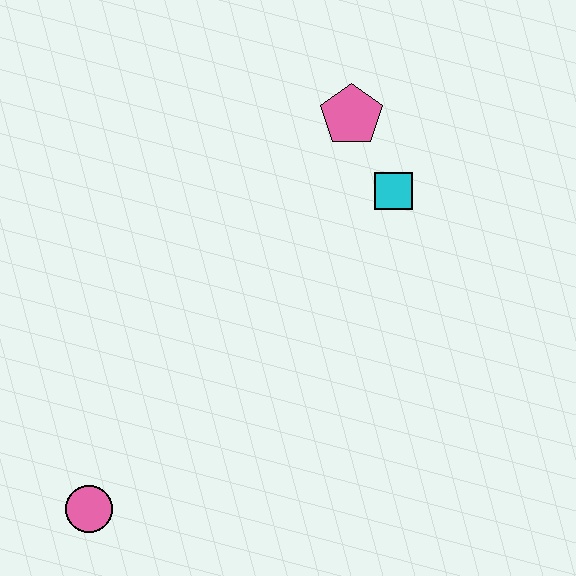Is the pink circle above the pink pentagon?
No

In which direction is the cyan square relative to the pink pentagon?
The cyan square is below the pink pentagon.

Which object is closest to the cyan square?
The pink pentagon is closest to the cyan square.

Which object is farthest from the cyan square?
The pink circle is farthest from the cyan square.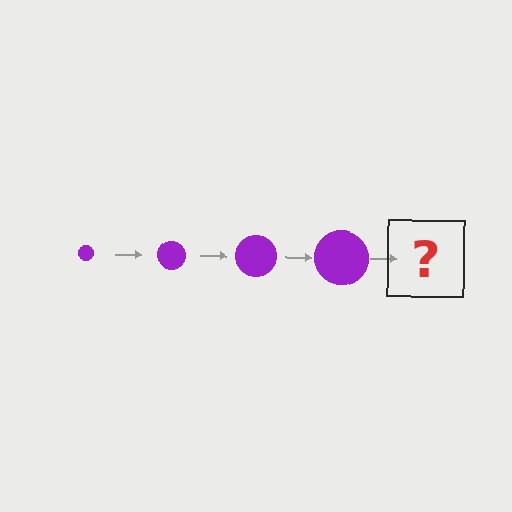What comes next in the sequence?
The next element should be a purple circle, larger than the previous one.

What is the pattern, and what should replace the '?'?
The pattern is that the circle gets progressively larger each step. The '?' should be a purple circle, larger than the previous one.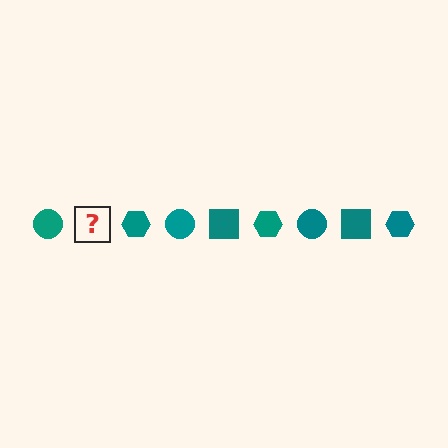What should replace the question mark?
The question mark should be replaced with a teal square.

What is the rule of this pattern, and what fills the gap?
The rule is that the pattern cycles through circle, square, hexagon shapes in teal. The gap should be filled with a teal square.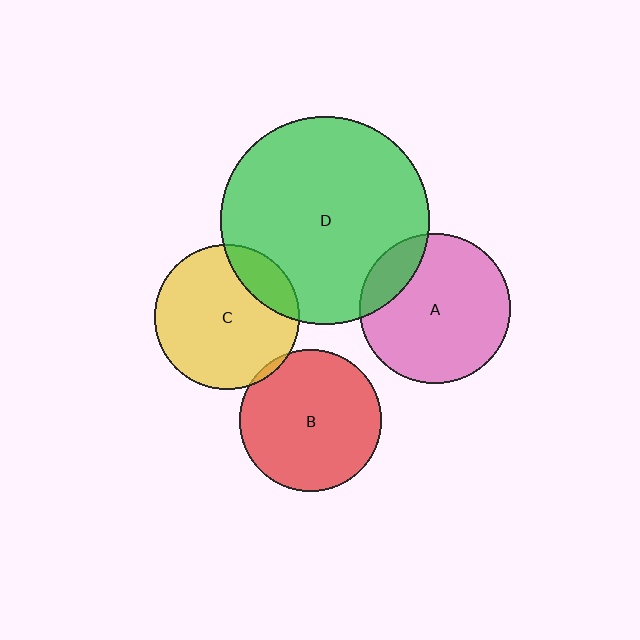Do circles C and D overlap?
Yes.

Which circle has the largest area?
Circle D (green).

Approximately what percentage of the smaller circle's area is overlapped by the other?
Approximately 20%.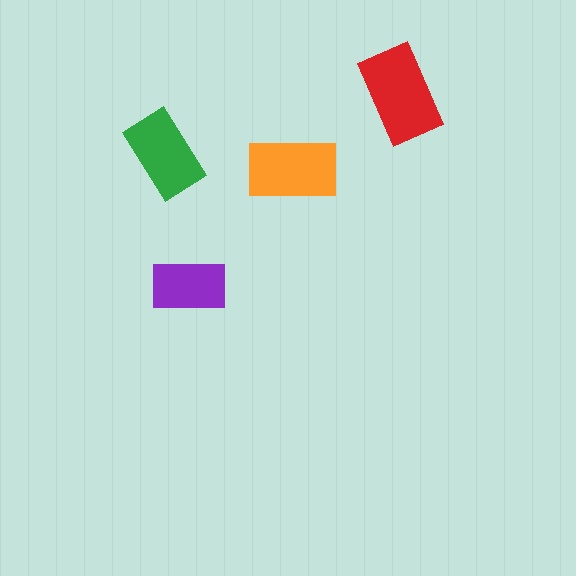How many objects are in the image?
There are 4 objects in the image.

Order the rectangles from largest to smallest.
the red one, the orange one, the green one, the purple one.